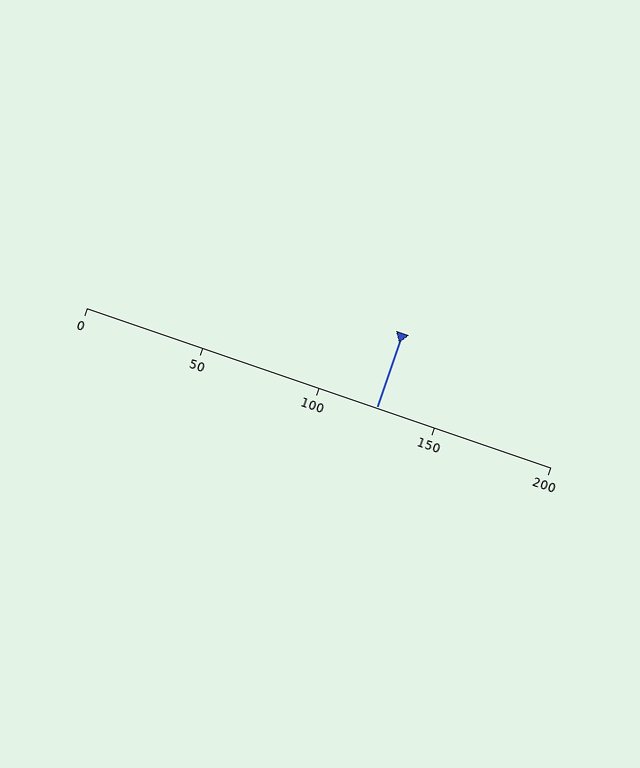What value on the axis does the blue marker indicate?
The marker indicates approximately 125.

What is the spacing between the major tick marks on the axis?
The major ticks are spaced 50 apart.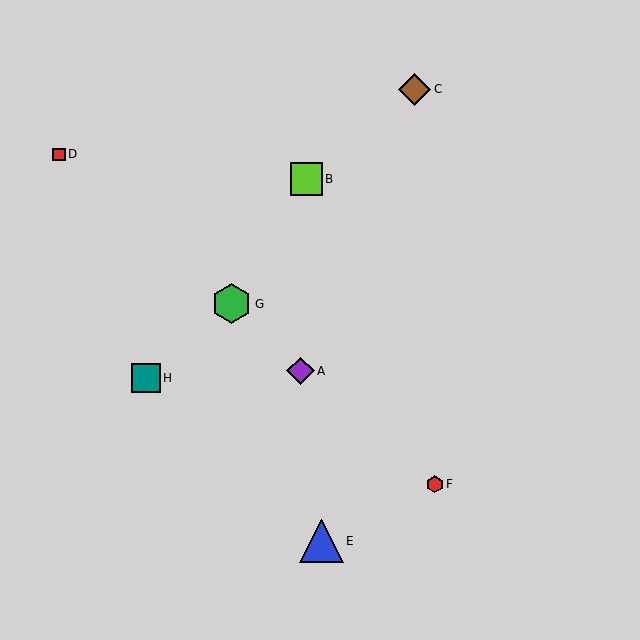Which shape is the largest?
The blue triangle (labeled E) is the largest.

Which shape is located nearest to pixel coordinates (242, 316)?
The green hexagon (labeled G) at (232, 304) is nearest to that location.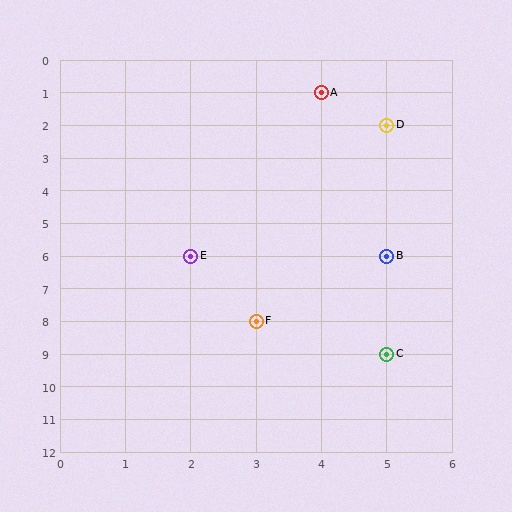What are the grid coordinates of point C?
Point C is at grid coordinates (5, 9).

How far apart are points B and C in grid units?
Points B and C are 3 rows apart.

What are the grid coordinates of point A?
Point A is at grid coordinates (4, 1).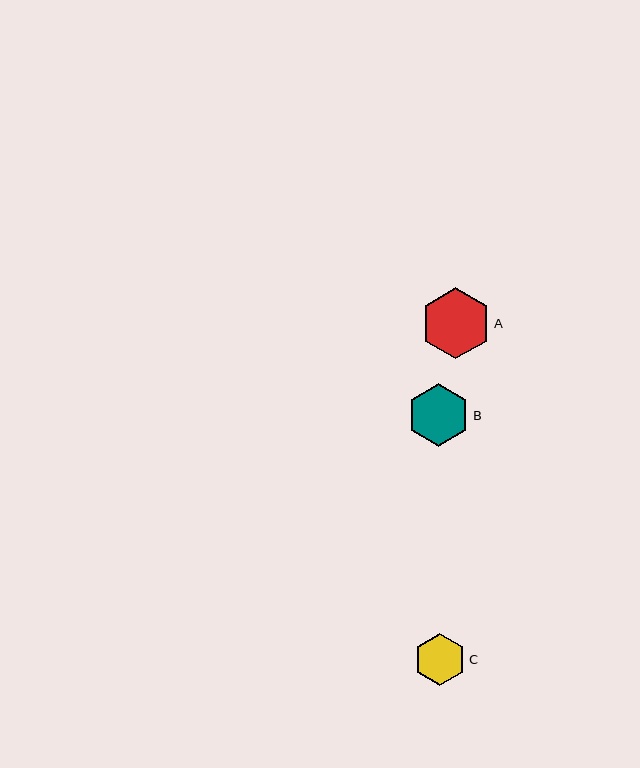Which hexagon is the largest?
Hexagon A is the largest with a size of approximately 71 pixels.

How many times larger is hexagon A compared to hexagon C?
Hexagon A is approximately 1.4 times the size of hexagon C.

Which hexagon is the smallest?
Hexagon C is the smallest with a size of approximately 52 pixels.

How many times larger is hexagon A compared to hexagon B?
Hexagon A is approximately 1.1 times the size of hexagon B.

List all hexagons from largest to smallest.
From largest to smallest: A, B, C.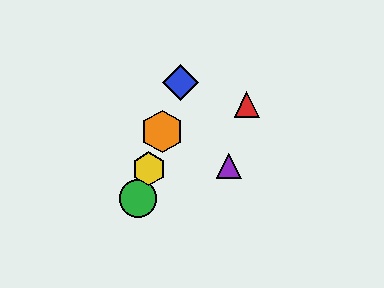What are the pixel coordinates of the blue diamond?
The blue diamond is at (180, 83).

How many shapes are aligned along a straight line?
4 shapes (the blue diamond, the green circle, the yellow hexagon, the orange hexagon) are aligned along a straight line.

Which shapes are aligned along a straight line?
The blue diamond, the green circle, the yellow hexagon, the orange hexagon are aligned along a straight line.